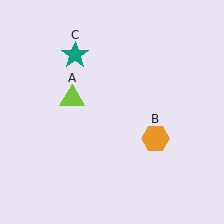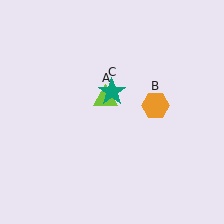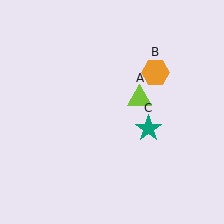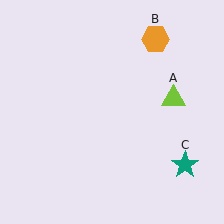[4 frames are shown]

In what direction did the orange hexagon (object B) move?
The orange hexagon (object B) moved up.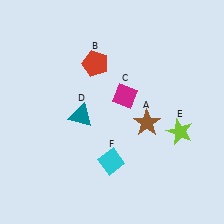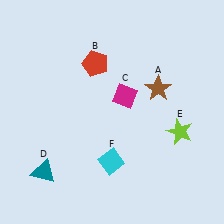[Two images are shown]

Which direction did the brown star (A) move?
The brown star (A) moved up.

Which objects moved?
The objects that moved are: the brown star (A), the teal triangle (D).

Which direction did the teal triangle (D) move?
The teal triangle (D) moved down.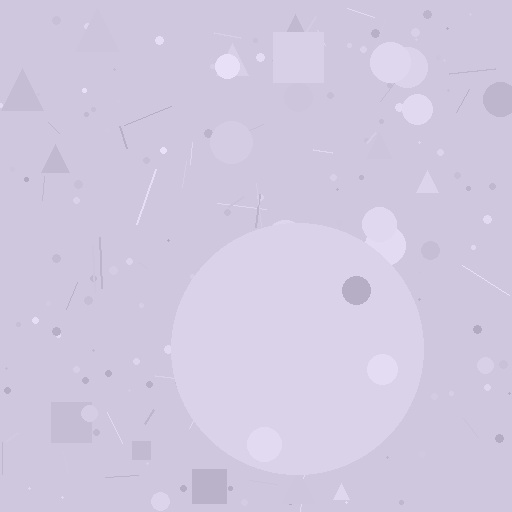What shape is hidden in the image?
A circle is hidden in the image.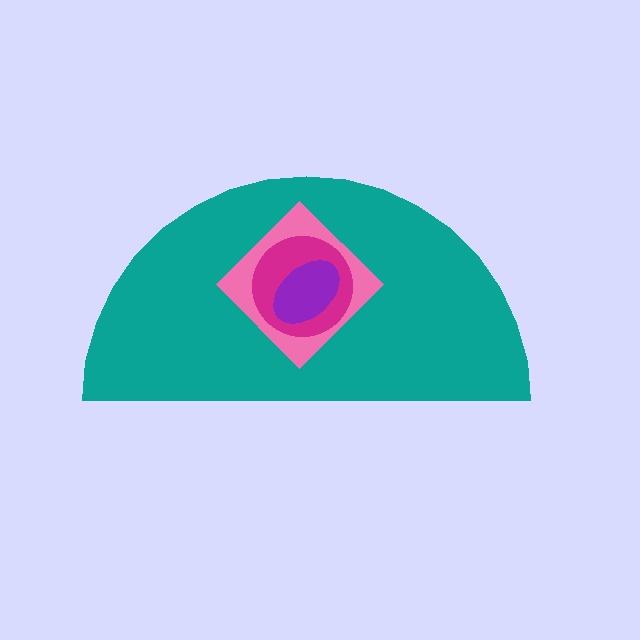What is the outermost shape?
The teal semicircle.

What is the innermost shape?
The purple ellipse.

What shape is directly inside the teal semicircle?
The pink diamond.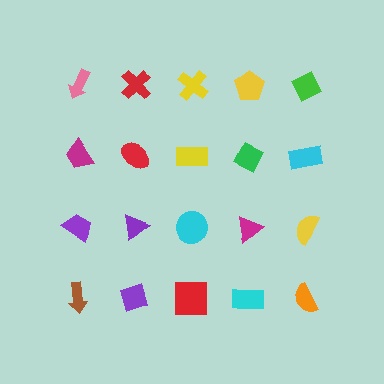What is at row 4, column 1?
A brown arrow.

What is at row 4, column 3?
A red square.